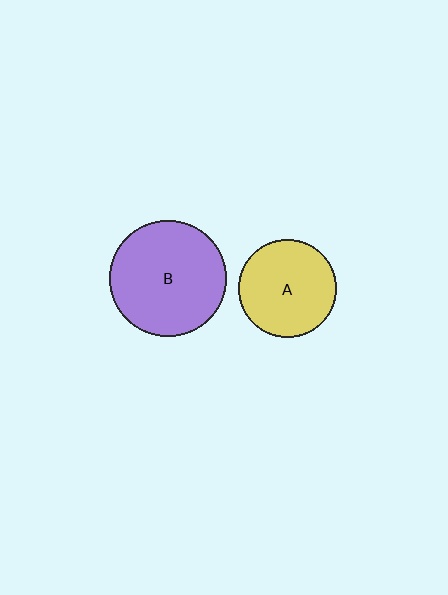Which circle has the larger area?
Circle B (purple).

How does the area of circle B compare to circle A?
Approximately 1.4 times.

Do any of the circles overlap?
No, none of the circles overlap.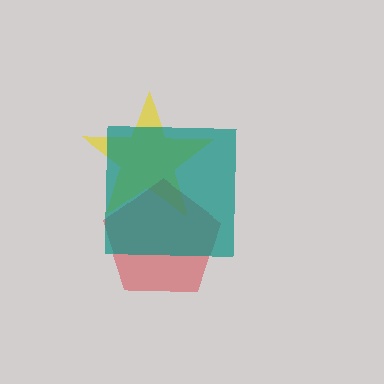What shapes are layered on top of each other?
The layered shapes are: a yellow star, a red pentagon, a teal square.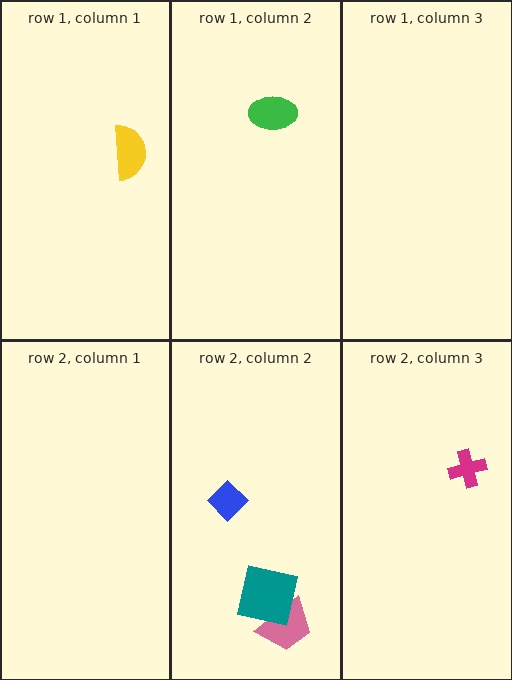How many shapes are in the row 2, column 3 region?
1.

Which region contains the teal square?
The row 2, column 2 region.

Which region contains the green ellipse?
The row 1, column 2 region.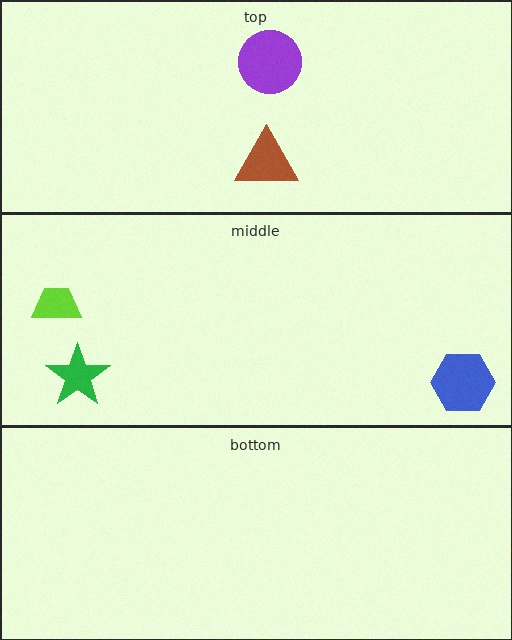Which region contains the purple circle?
The top region.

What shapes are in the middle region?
The green star, the blue hexagon, the lime trapezoid.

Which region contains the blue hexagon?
The middle region.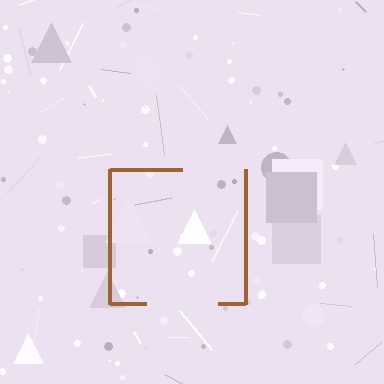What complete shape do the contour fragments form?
The contour fragments form a square.